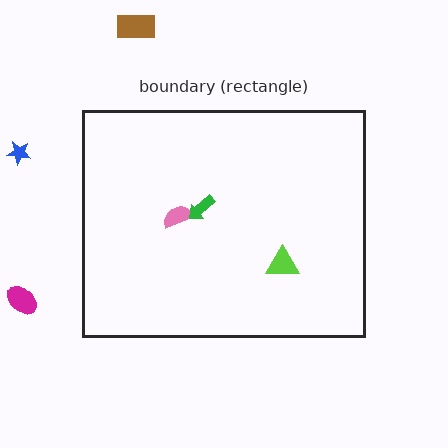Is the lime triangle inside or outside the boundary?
Inside.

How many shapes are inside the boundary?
3 inside, 3 outside.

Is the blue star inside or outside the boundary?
Outside.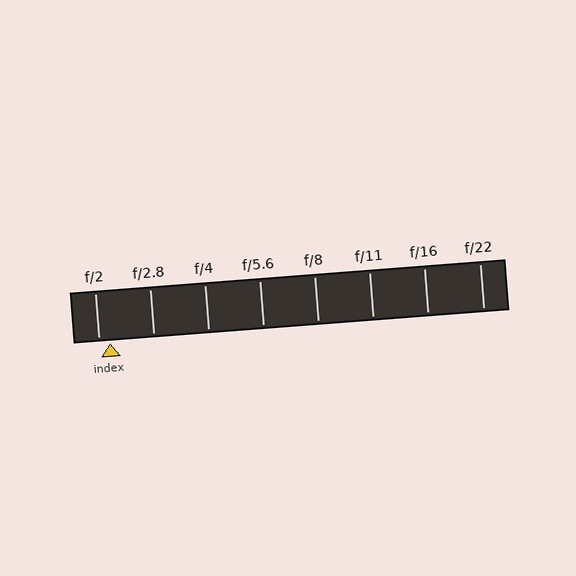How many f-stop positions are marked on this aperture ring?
There are 8 f-stop positions marked.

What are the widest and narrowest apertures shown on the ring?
The widest aperture shown is f/2 and the narrowest is f/22.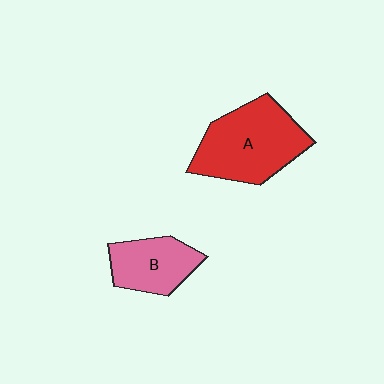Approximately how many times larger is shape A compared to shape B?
Approximately 1.7 times.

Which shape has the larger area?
Shape A (red).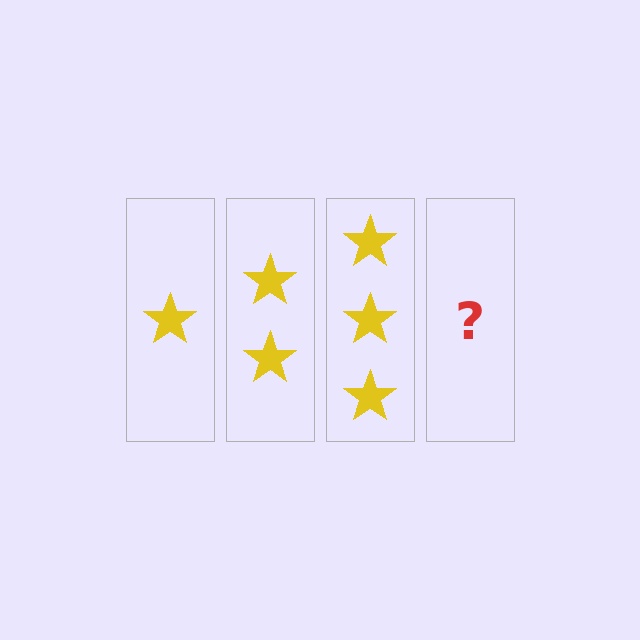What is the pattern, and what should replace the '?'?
The pattern is that each step adds one more star. The '?' should be 4 stars.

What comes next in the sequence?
The next element should be 4 stars.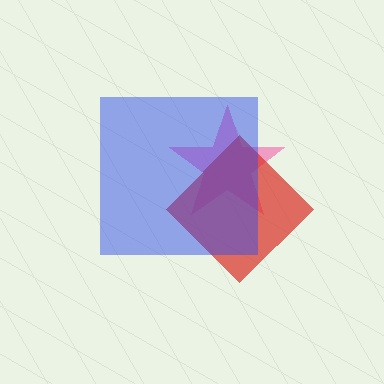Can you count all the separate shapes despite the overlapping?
Yes, there are 3 separate shapes.